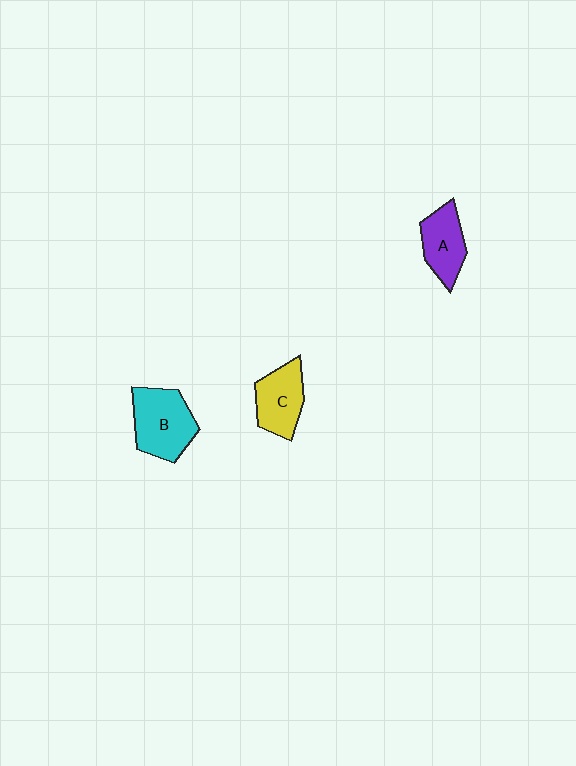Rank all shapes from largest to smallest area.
From largest to smallest: B (cyan), C (yellow), A (purple).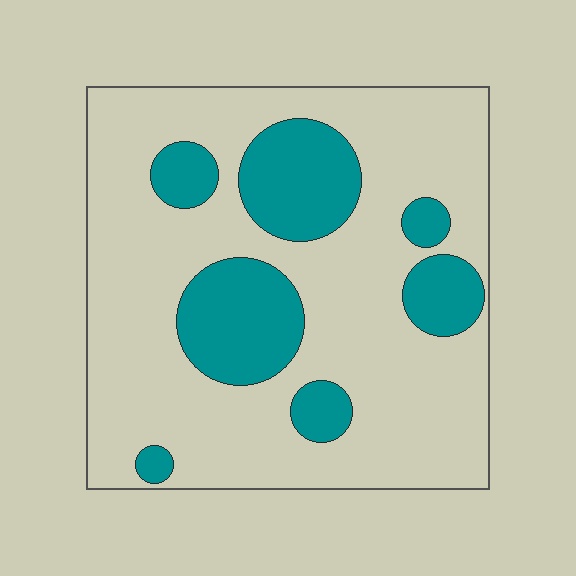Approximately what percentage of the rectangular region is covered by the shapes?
Approximately 25%.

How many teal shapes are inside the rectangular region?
7.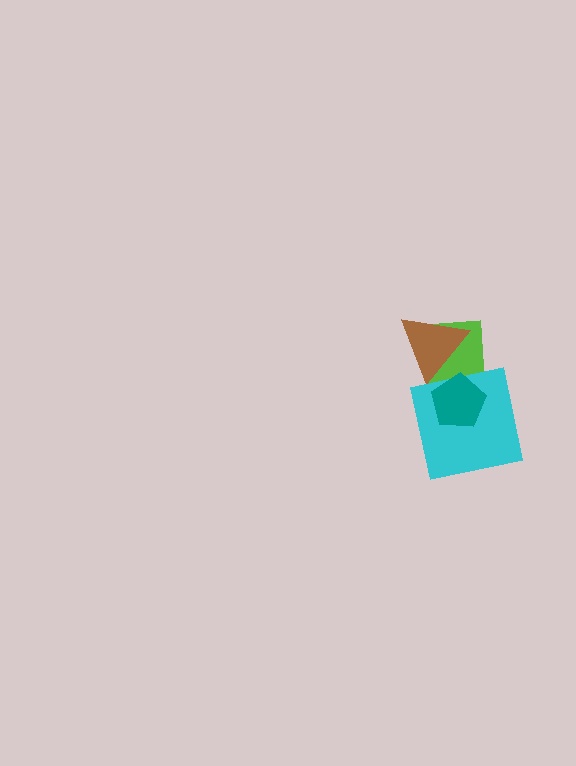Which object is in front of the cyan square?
The teal pentagon is in front of the cyan square.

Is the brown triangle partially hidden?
Yes, it is partially covered by another shape.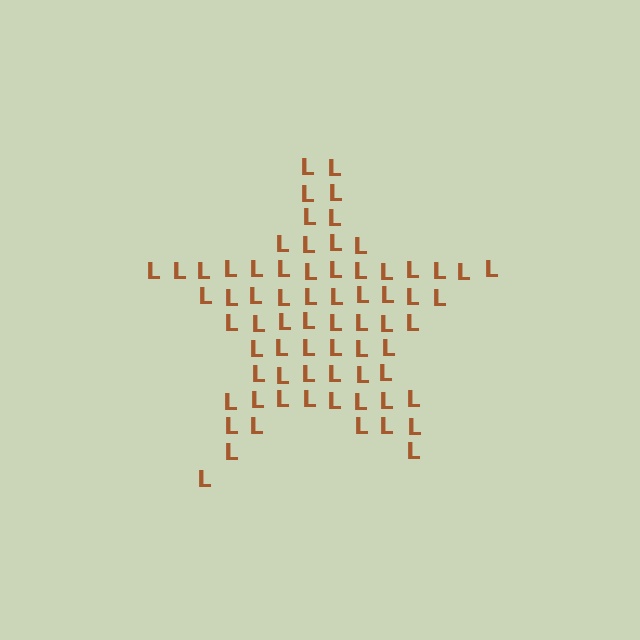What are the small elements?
The small elements are letter L's.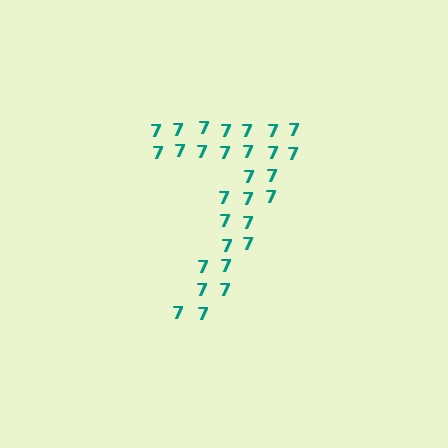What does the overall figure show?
The overall figure shows the digit 7.